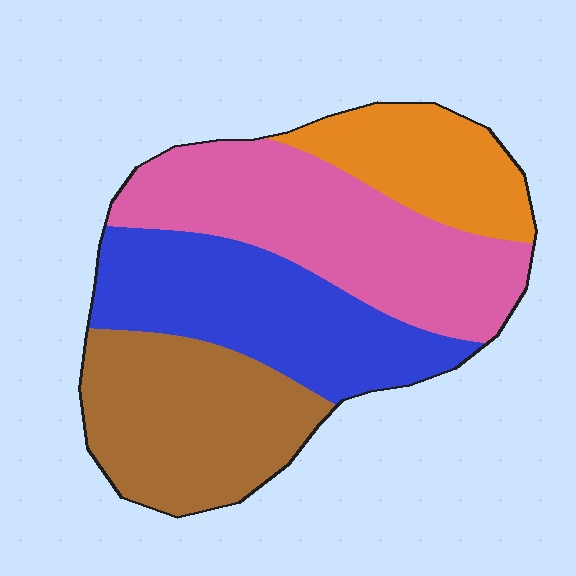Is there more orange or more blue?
Blue.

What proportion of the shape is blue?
Blue takes up about one quarter (1/4) of the shape.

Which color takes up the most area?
Pink, at roughly 30%.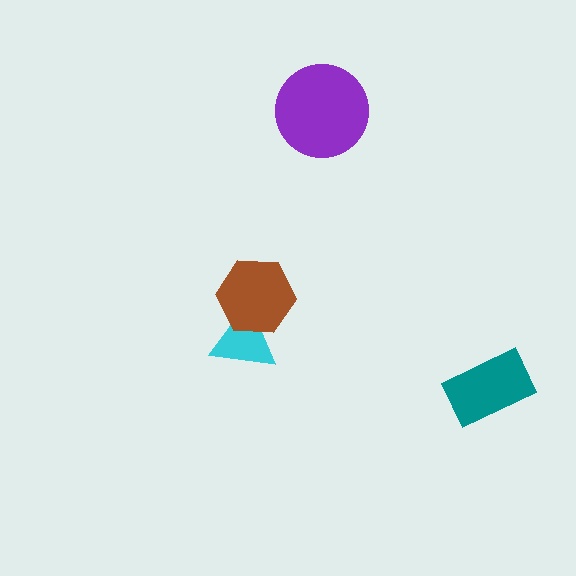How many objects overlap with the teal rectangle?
0 objects overlap with the teal rectangle.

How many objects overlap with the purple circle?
0 objects overlap with the purple circle.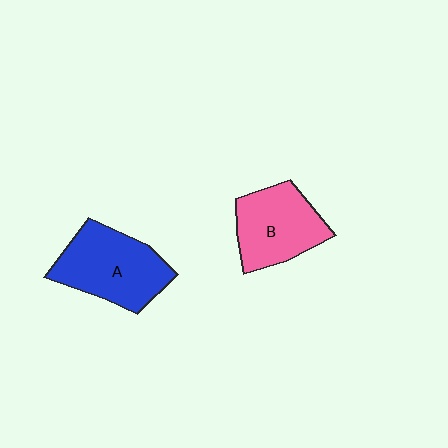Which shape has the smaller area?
Shape B (pink).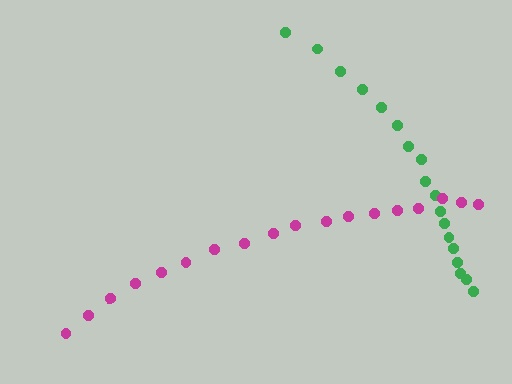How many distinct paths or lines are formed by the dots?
There are 2 distinct paths.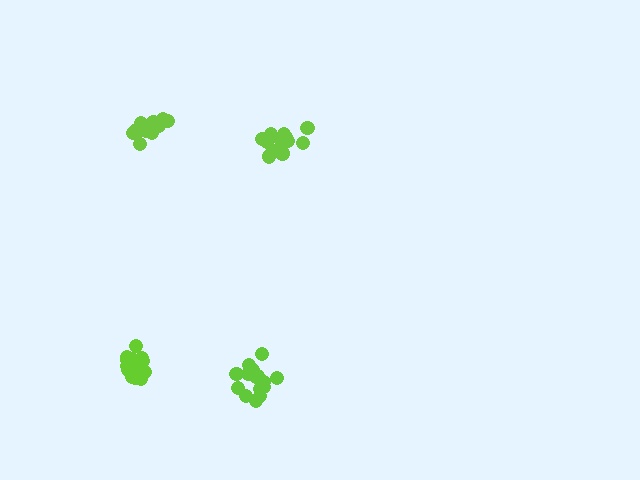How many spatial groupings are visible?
There are 4 spatial groupings.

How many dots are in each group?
Group 1: 13 dots, Group 2: 15 dots, Group 3: 14 dots, Group 4: 17 dots (59 total).